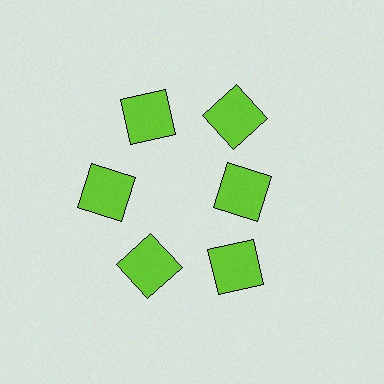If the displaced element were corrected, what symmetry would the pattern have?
It would have 6-fold rotational symmetry — the pattern would map onto itself every 60 degrees.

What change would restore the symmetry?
The symmetry would be restored by moving it outward, back onto the ring so that all 6 squares sit at equal angles and equal distance from the center.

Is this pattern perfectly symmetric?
No. The 6 lime squares are arranged in a ring, but one element near the 3 o'clock position is pulled inward toward the center, breaking the 6-fold rotational symmetry.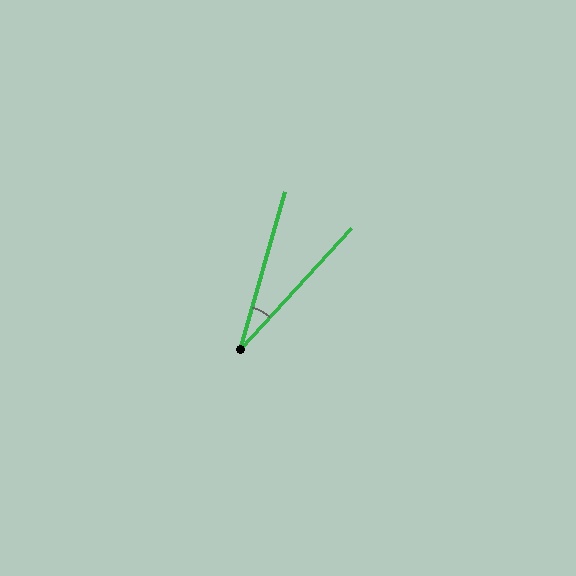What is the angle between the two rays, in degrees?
Approximately 27 degrees.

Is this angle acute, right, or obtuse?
It is acute.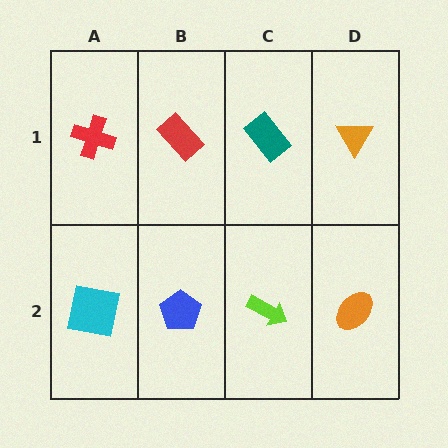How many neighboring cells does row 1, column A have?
2.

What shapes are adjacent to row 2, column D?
An orange triangle (row 1, column D), a lime arrow (row 2, column C).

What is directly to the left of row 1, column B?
A red cross.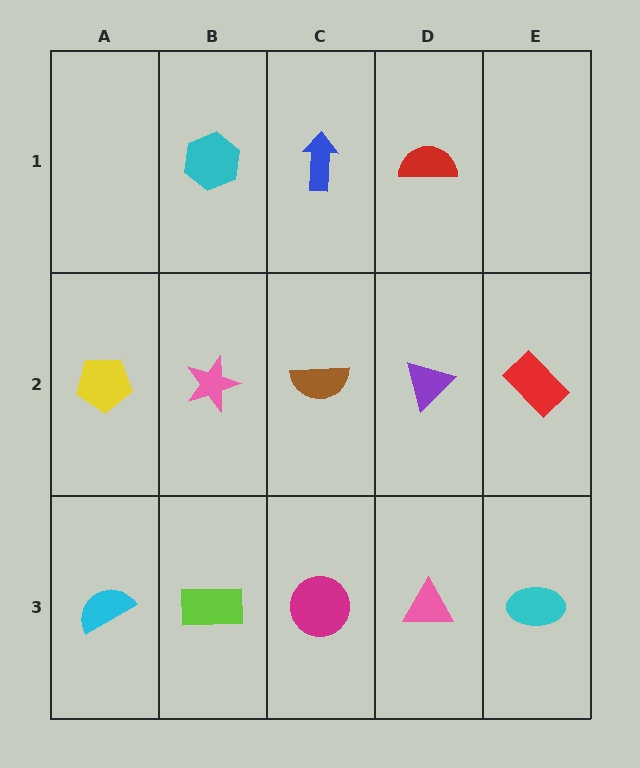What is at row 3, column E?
A cyan ellipse.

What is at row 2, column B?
A pink star.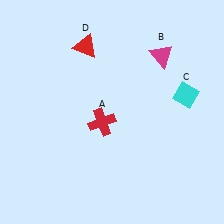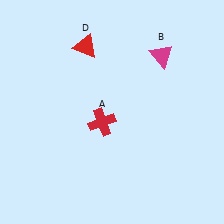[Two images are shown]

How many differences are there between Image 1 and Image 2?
There is 1 difference between the two images.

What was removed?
The cyan diamond (C) was removed in Image 2.